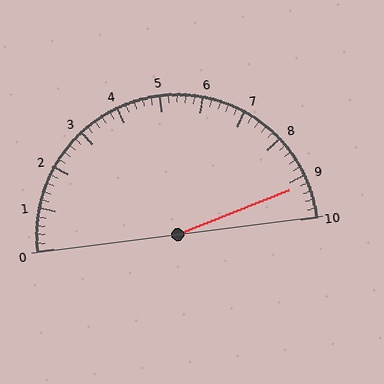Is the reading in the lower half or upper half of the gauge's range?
The reading is in the upper half of the range (0 to 10).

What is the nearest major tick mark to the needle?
The nearest major tick mark is 9.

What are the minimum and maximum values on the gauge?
The gauge ranges from 0 to 10.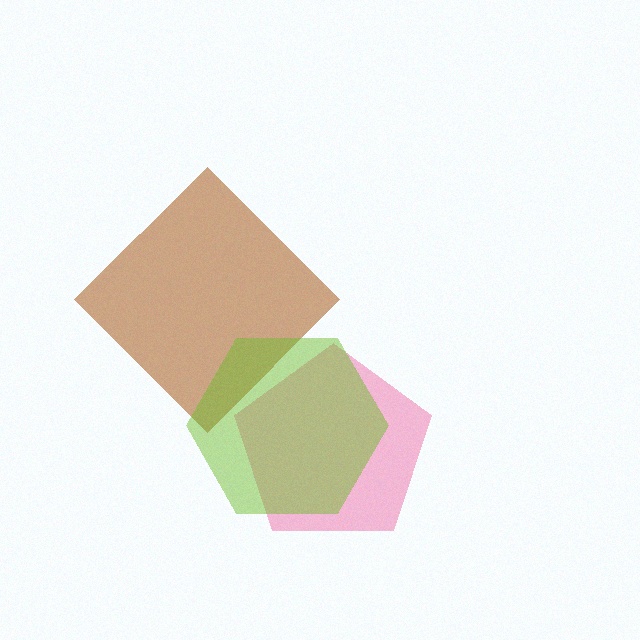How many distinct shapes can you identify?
There are 3 distinct shapes: a brown diamond, a pink pentagon, a lime hexagon.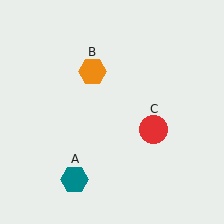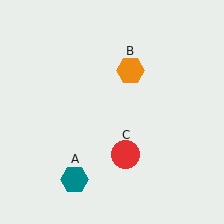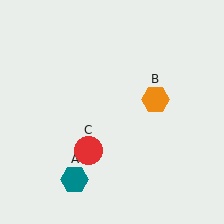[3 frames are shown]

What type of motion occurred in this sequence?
The orange hexagon (object B), red circle (object C) rotated clockwise around the center of the scene.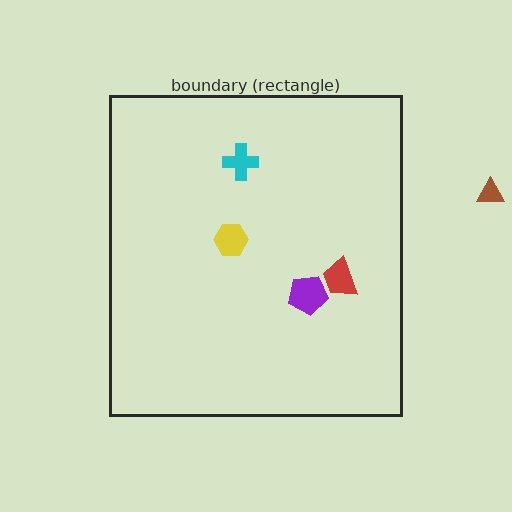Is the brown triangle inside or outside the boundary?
Outside.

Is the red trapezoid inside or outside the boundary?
Inside.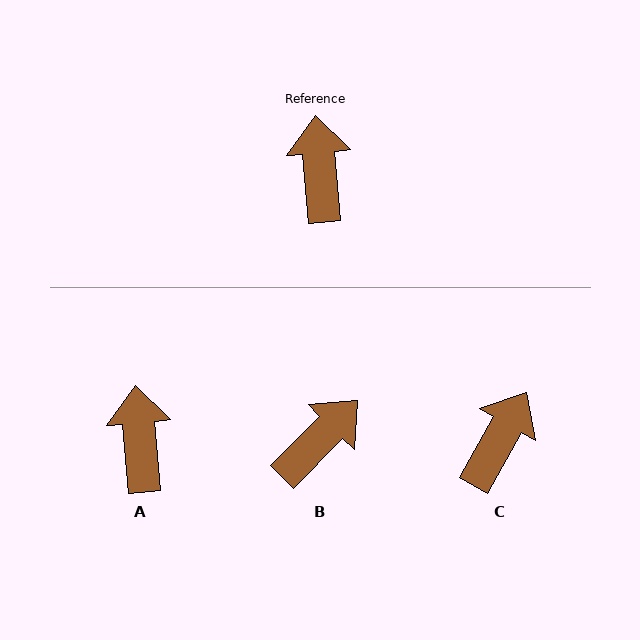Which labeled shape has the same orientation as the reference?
A.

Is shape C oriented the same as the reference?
No, it is off by about 35 degrees.